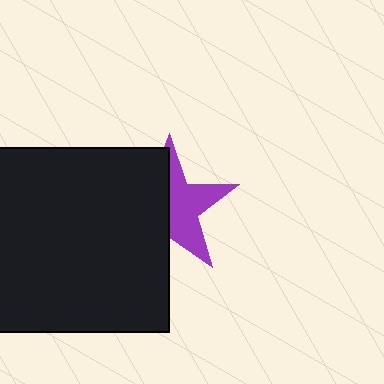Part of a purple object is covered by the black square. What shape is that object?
It is a star.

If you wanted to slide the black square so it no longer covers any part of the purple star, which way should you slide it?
Slide it left — that is the most direct way to separate the two shapes.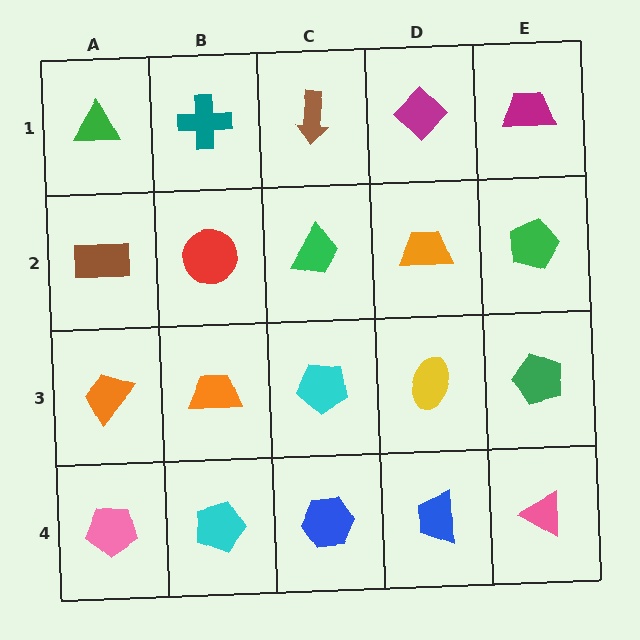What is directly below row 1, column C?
A green trapezoid.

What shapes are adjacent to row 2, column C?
A brown arrow (row 1, column C), a cyan pentagon (row 3, column C), a red circle (row 2, column B), an orange trapezoid (row 2, column D).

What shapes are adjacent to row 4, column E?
A green pentagon (row 3, column E), a blue trapezoid (row 4, column D).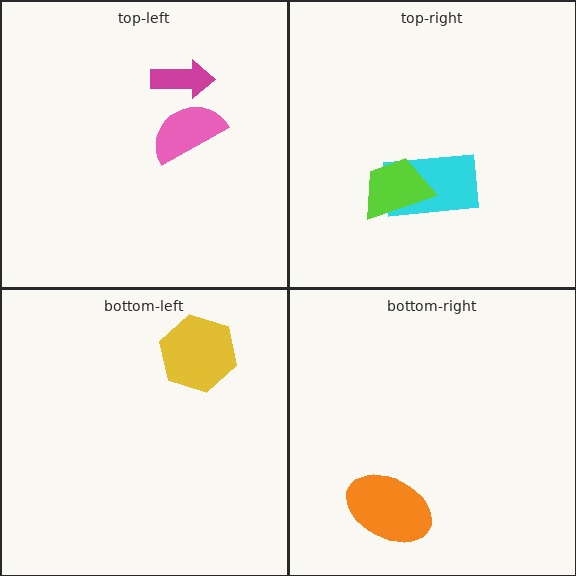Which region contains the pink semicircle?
The top-left region.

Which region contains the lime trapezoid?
The top-right region.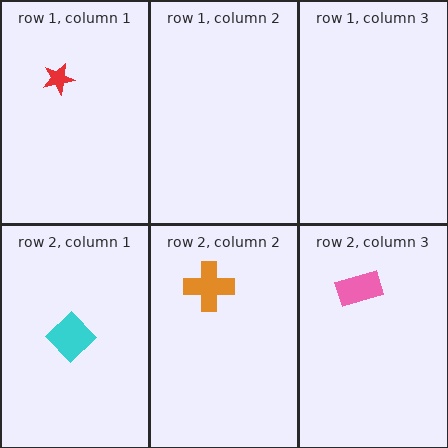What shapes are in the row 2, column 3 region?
The pink rectangle.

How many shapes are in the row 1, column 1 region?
1.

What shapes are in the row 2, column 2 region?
The orange cross.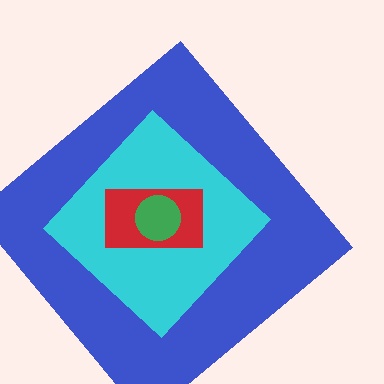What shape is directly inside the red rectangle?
The green circle.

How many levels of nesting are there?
4.